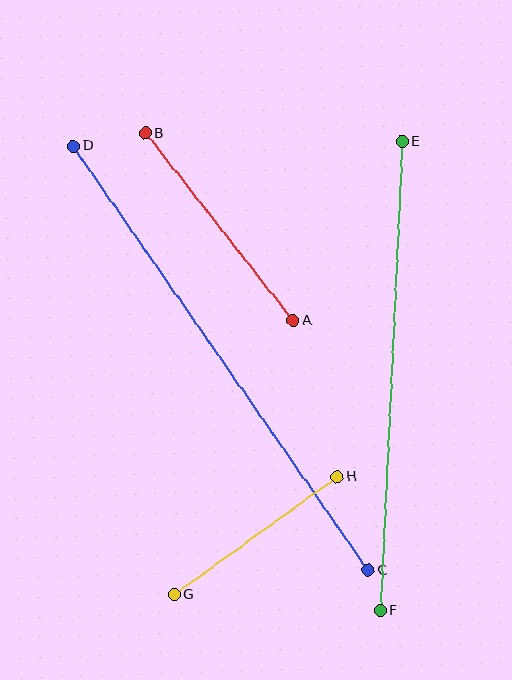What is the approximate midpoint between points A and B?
The midpoint is at approximately (219, 227) pixels.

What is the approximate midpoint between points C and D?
The midpoint is at approximately (221, 358) pixels.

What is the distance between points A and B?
The distance is approximately 239 pixels.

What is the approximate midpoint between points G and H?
The midpoint is at approximately (256, 536) pixels.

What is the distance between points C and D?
The distance is approximately 516 pixels.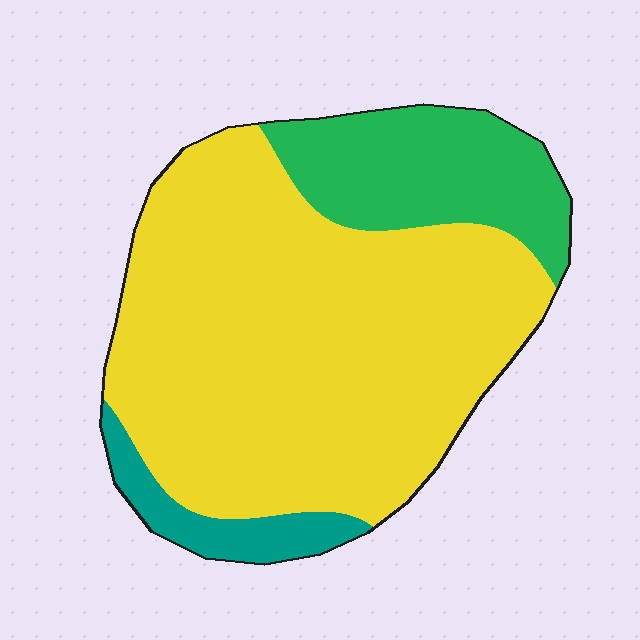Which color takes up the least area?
Teal, at roughly 5%.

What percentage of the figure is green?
Green takes up less than a quarter of the figure.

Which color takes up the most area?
Yellow, at roughly 75%.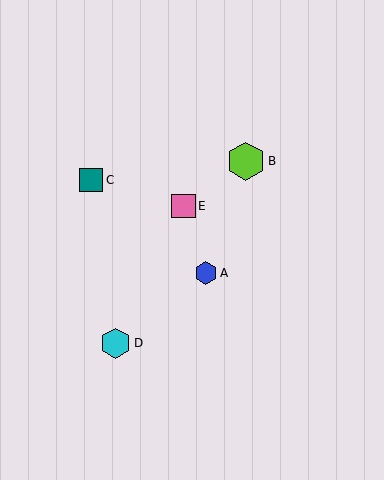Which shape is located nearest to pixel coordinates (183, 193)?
The pink square (labeled E) at (184, 206) is nearest to that location.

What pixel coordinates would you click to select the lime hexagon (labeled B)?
Click at (246, 161) to select the lime hexagon B.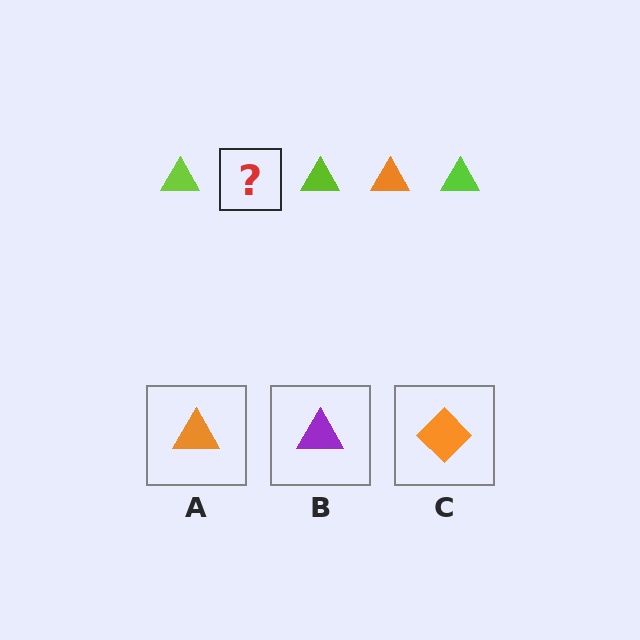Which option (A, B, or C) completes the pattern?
A.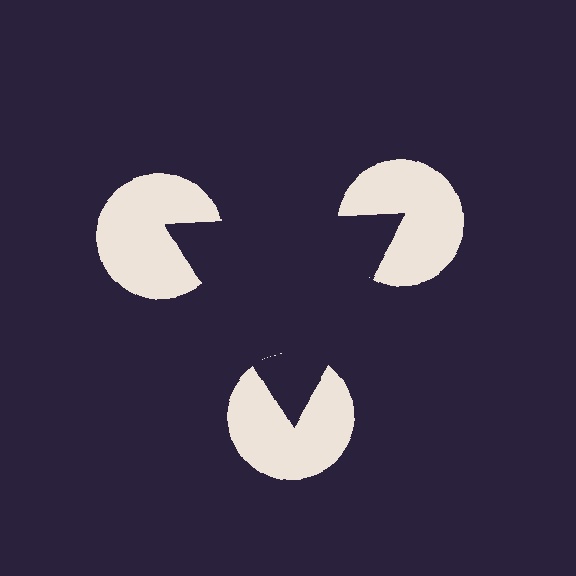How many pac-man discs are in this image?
There are 3 — one at each vertex of the illusory triangle.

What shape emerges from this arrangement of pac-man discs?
An illusory triangle — its edges are inferred from the aligned wedge cuts in the pac-man discs, not physically drawn.